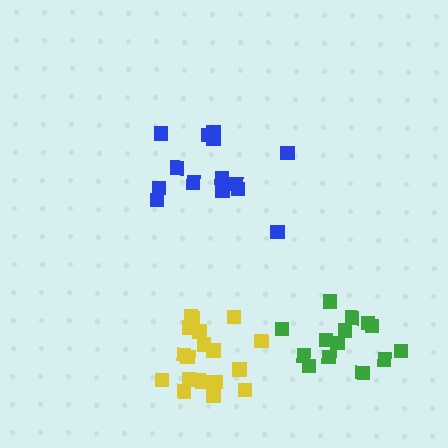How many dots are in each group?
Group 1: 14 dots, Group 2: 19 dots, Group 3: 14 dots (47 total).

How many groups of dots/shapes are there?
There are 3 groups.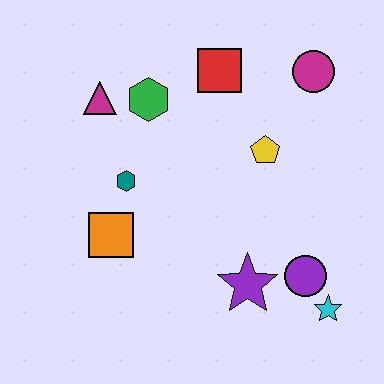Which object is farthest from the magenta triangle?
The cyan star is farthest from the magenta triangle.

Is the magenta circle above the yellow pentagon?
Yes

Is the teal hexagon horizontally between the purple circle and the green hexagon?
No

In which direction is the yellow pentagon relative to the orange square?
The yellow pentagon is to the right of the orange square.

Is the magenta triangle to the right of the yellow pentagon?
No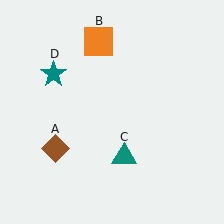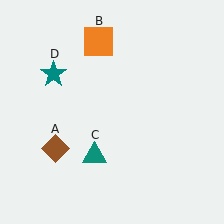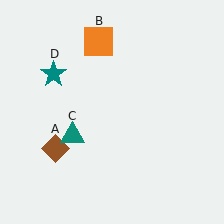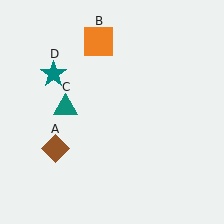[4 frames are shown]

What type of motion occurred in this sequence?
The teal triangle (object C) rotated clockwise around the center of the scene.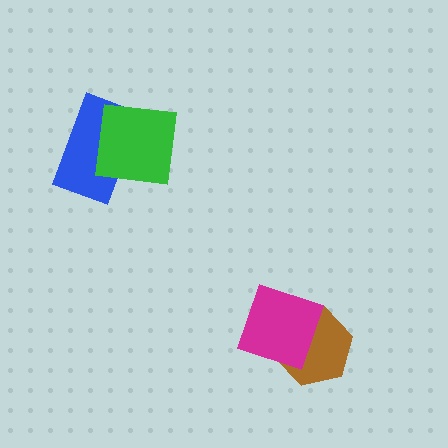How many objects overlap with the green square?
1 object overlaps with the green square.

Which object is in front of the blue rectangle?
The green square is in front of the blue rectangle.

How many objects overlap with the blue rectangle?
1 object overlaps with the blue rectangle.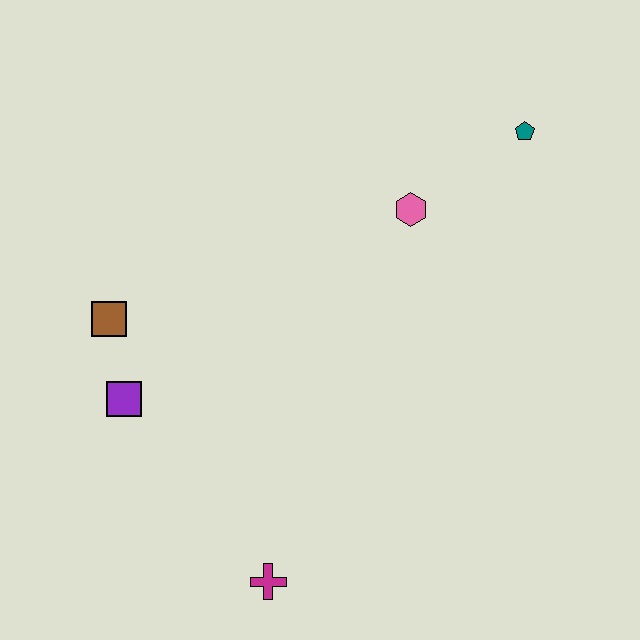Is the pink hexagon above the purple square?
Yes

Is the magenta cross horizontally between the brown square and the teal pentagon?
Yes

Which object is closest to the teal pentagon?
The pink hexagon is closest to the teal pentagon.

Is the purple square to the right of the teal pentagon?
No